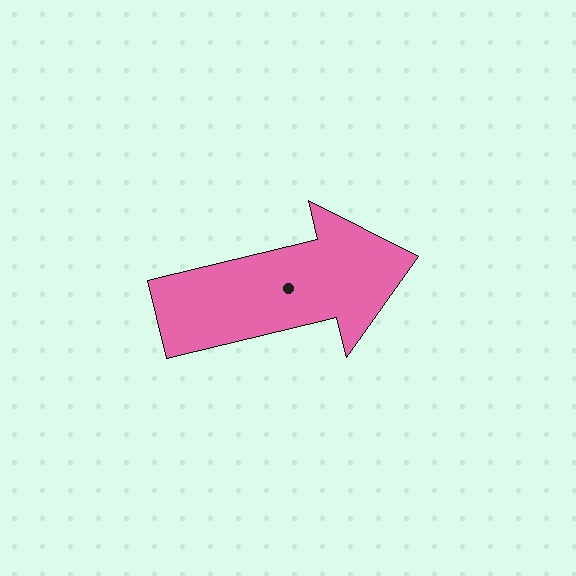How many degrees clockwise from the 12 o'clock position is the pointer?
Approximately 76 degrees.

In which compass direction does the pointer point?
East.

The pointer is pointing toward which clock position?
Roughly 3 o'clock.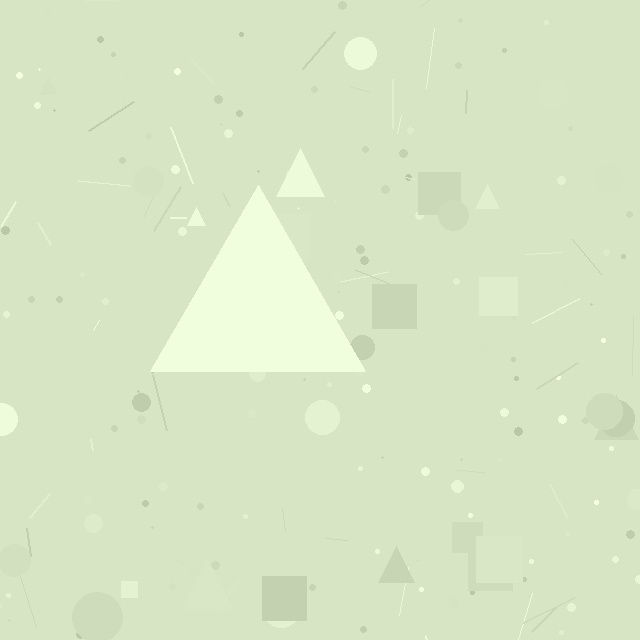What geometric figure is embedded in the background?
A triangle is embedded in the background.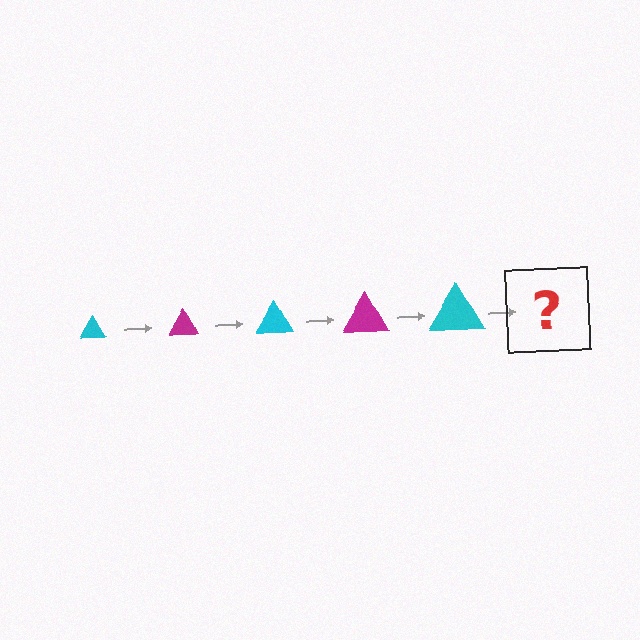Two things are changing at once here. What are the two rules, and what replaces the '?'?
The two rules are that the triangle grows larger each step and the color cycles through cyan and magenta. The '?' should be a magenta triangle, larger than the previous one.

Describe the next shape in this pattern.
It should be a magenta triangle, larger than the previous one.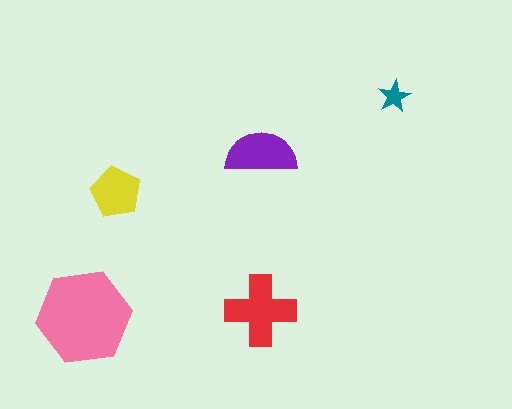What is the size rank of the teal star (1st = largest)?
5th.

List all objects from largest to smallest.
The pink hexagon, the red cross, the purple semicircle, the yellow pentagon, the teal star.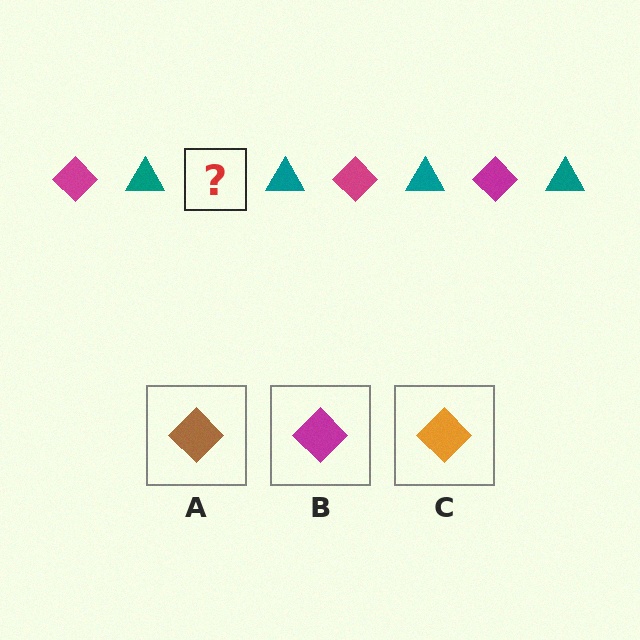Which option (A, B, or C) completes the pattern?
B.